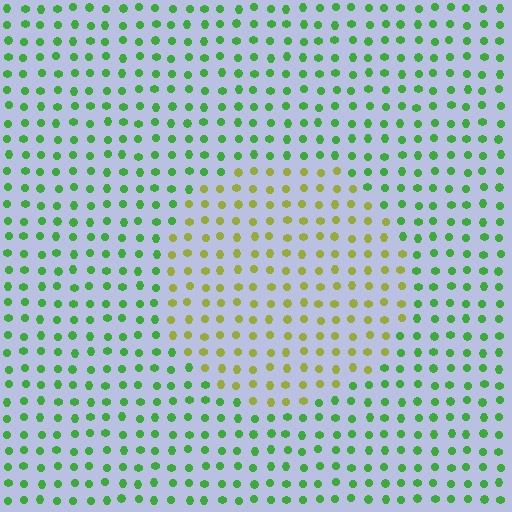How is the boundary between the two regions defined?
The boundary is defined purely by a slight shift in hue (about 48 degrees). Spacing, size, and orientation are identical on both sides.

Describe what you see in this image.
The image is filled with small green elements in a uniform arrangement. A circle-shaped region is visible where the elements are tinted to a slightly different hue, forming a subtle color boundary.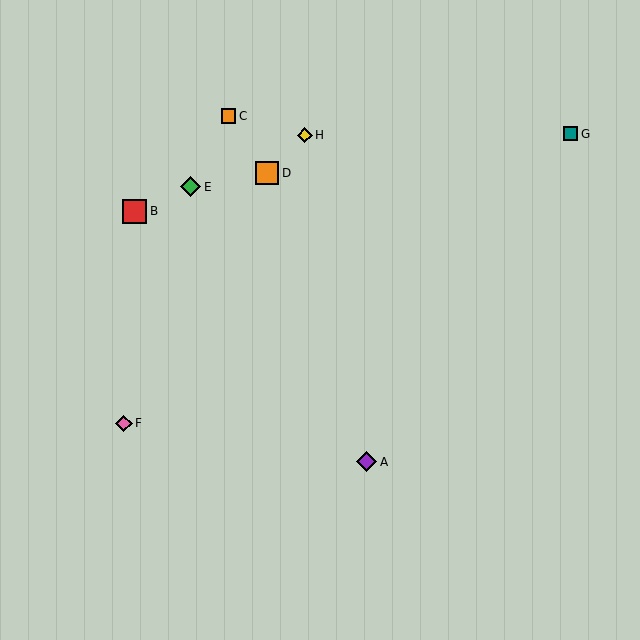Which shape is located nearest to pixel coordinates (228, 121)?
The orange square (labeled C) at (228, 116) is nearest to that location.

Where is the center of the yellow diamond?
The center of the yellow diamond is at (305, 135).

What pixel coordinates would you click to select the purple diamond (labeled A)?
Click at (366, 462) to select the purple diamond A.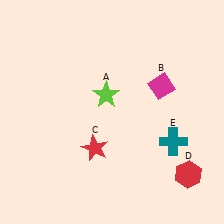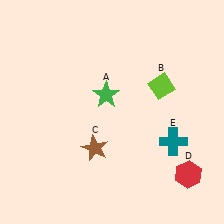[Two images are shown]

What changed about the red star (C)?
In Image 1, C is red. In Image 2, it changed to brown.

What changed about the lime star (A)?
In Image 1, A is lime. In Image 2, it changed to green.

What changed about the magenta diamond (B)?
In Image 1, B is magenta. In Image 2, it changed to lime.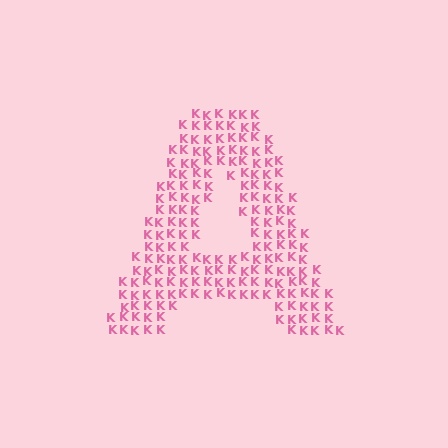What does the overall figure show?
The overall figure shows the letter A.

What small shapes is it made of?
It is made of small letter K's.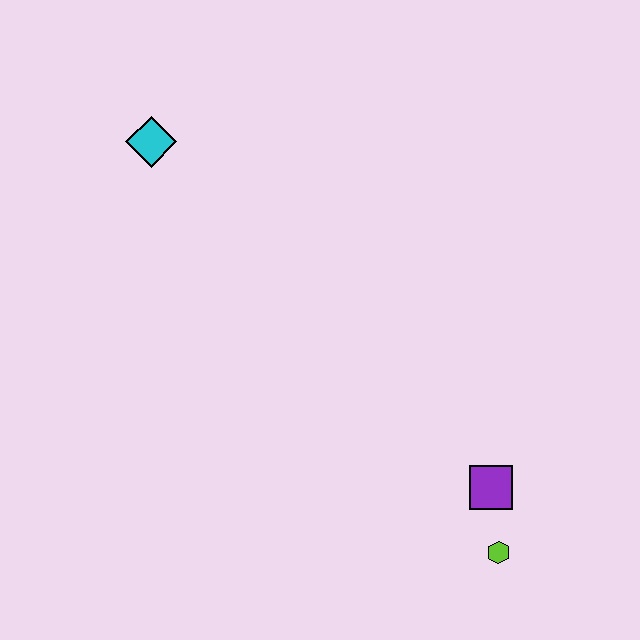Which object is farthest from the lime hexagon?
The cyan diamond is farthest from the lime hexagon.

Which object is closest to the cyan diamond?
The purple square is closest to the cyan diamond.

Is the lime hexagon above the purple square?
No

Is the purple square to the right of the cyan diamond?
Yes